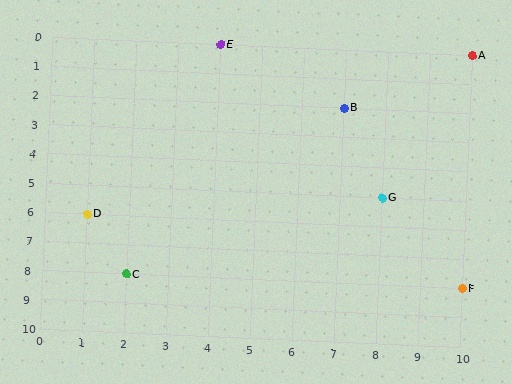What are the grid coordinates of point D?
Point D is at grid coordinates (1, 6).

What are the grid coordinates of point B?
Point B is at grid coordinates (7, 2).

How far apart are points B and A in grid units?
Points B and A are 3 columns and 2 rows apart (about 3.6 grid units diagonally).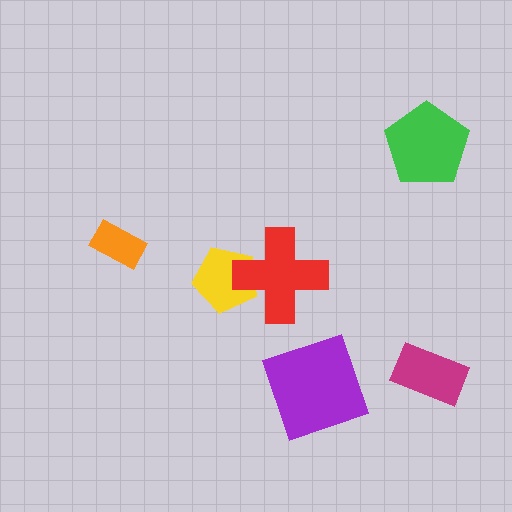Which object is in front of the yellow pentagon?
The red cross is in front of the yellow pentagon.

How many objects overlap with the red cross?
1 object overlaps with the red cross.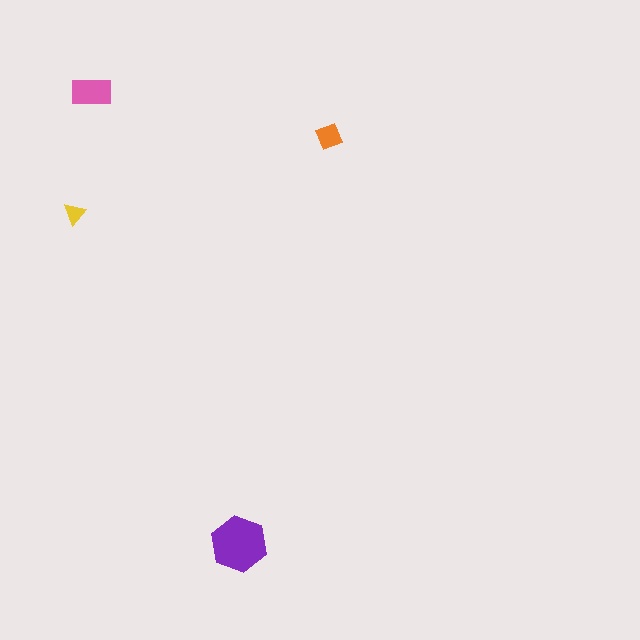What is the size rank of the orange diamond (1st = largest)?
3rd.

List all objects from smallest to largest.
The yellow triangle, the orange diamond, the pink rectangle, the purple hexagon.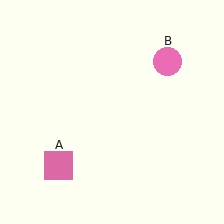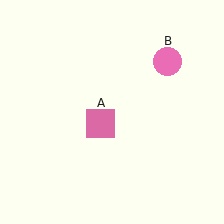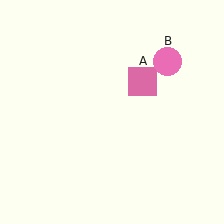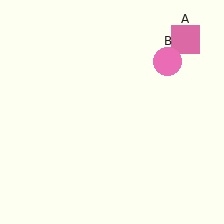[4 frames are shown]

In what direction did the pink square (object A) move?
The pink square (object A) moved up and to the right.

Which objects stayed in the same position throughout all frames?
Pink circle (object B) remained stationary.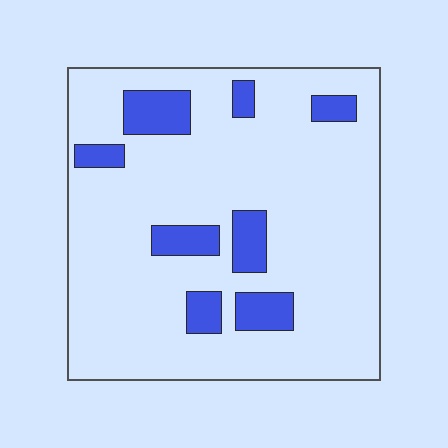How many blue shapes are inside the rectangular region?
8.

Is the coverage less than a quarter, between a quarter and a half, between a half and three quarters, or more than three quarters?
Less than a quarter.